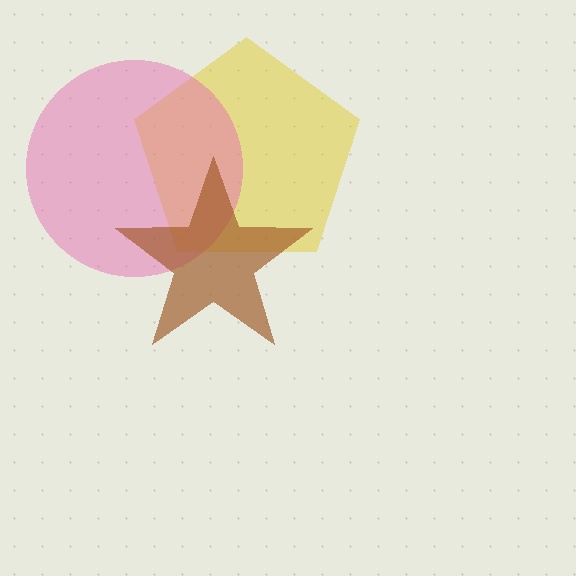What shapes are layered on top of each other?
The layered shapes are: a yellow pentagon, a pink circle, a brown star.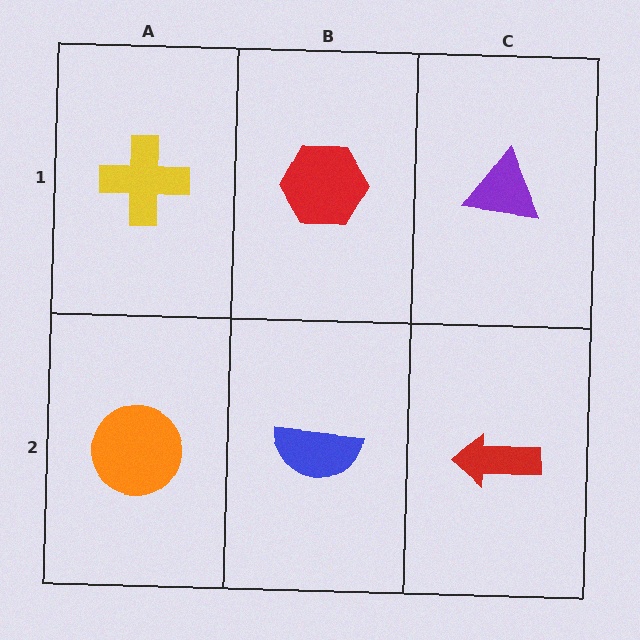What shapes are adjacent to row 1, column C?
A red arrow (row 2, column C), a red hexagon (row 1, column B).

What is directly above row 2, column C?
A purple triangle.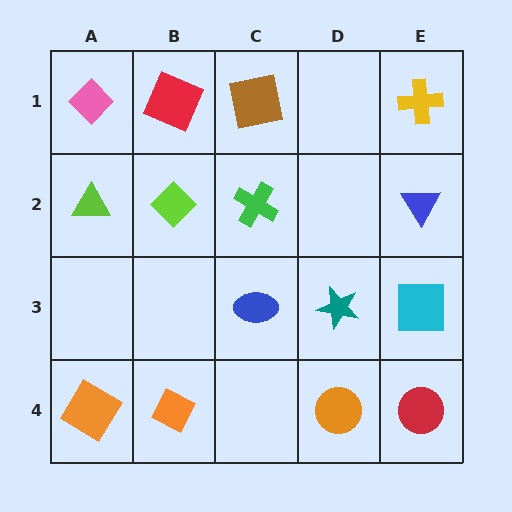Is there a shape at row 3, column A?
No, that cell is empty.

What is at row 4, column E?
A red circle.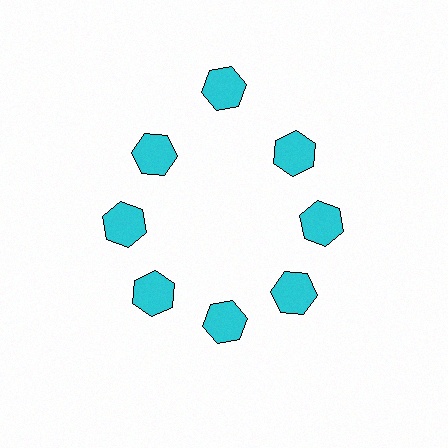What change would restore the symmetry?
The symmetry would be restored by moving it inward, back onto the ring so that all 8 hexagons sit at equal angles and equal distance from the center.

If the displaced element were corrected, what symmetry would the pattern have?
It would have 8-fold rotational symmetry — the pattern would map onto itself every 45 degrees.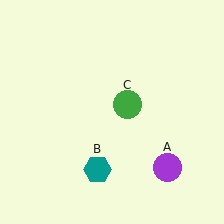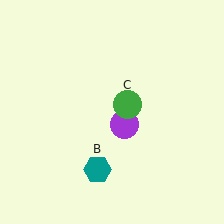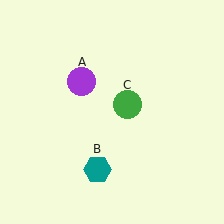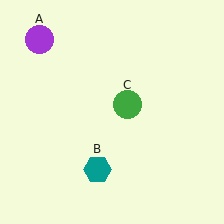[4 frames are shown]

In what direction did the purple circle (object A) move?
The purple circle (object A) moved up and to the left.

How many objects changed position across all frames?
1 object changed position: purple circle (object A).